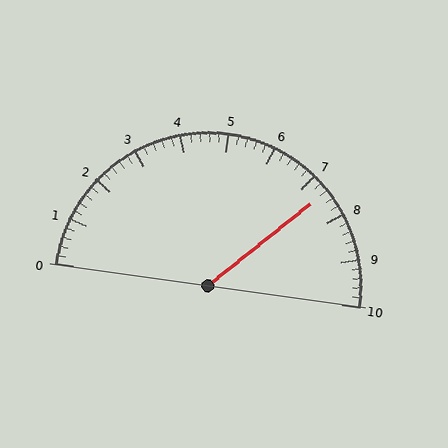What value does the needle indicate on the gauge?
The needle indicates approximately 7.4.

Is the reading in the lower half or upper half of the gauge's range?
The reading is in the upper half of the range (0 to 10).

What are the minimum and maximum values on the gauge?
The gauge ranges from 0 to 10.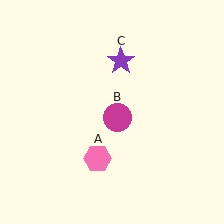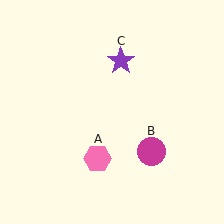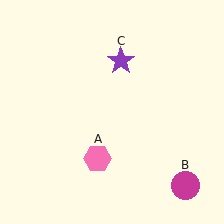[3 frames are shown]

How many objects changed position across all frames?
1 object changed position: magenta circle (object B).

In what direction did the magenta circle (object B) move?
The magenta circle (object B) moved down and to the right.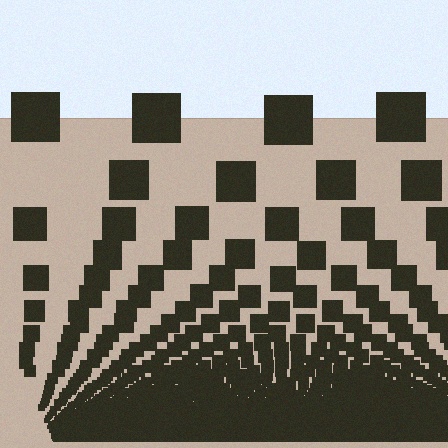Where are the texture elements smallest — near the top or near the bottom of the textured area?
Near the bottom.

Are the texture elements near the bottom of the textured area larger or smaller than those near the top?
Smaller. The gradient is inverted — elements near the bottom are smaller and denser.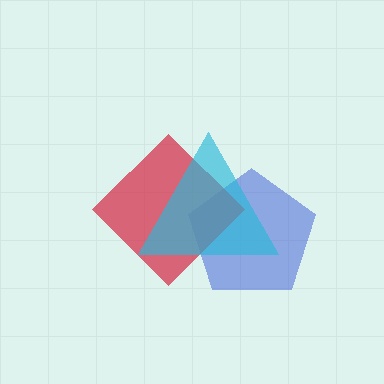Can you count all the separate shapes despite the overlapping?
Yes, there are 3 separate shapes.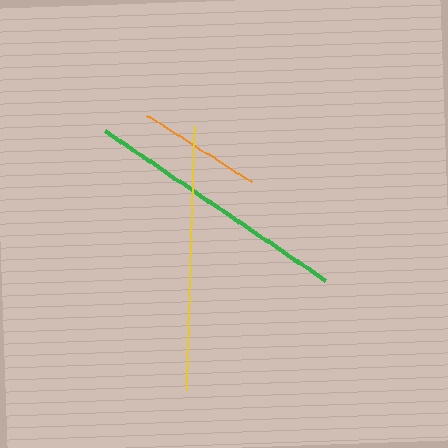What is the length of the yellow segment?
The yellow segment is approximately 264 pixels long.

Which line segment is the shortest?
The orange line is the shortest at approximately 124 pixels.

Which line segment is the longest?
The green line is the longest at approximately 267 pixels.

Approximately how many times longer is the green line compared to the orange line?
The green line is approximately 2.2 times the length of the orange line.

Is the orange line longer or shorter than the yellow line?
The yellow line is longer than the orange line.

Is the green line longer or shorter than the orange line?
The green line is longer than the orange line.